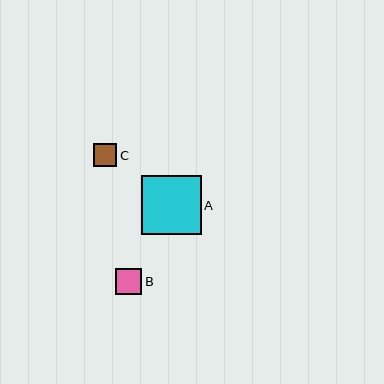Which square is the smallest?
Square C is the smallest with a size of approximately 23 pixels.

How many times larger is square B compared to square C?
Square B is approximately 1.1 times the size of square C.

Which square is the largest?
Square A is the largest with a size of approximately 59 pixels.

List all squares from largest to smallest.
From largest to smallest: A, B, C.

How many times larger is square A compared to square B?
Square A is approximately 2.3 times the size of square B.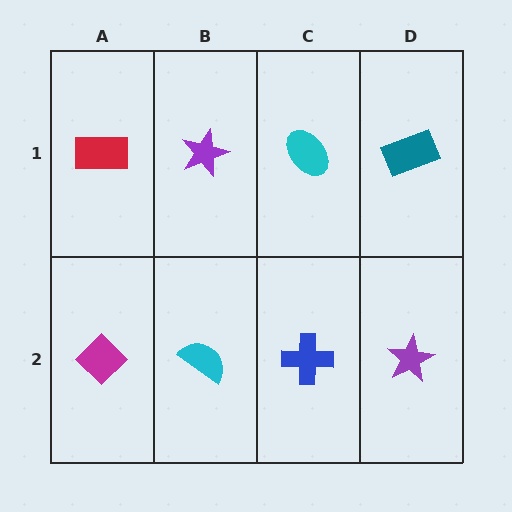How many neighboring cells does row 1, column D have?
2.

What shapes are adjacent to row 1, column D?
A purple star (row 2, column D), a cyan ellipse (row 1, column C).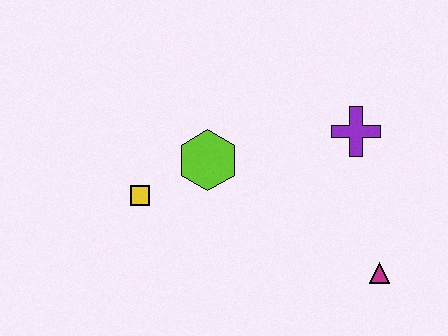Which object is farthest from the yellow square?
The magenta triangle is farthest from the yellow square.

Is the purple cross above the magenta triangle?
Yes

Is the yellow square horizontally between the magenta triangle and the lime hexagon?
No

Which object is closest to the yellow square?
The lime hexagon is closest to the yellow square.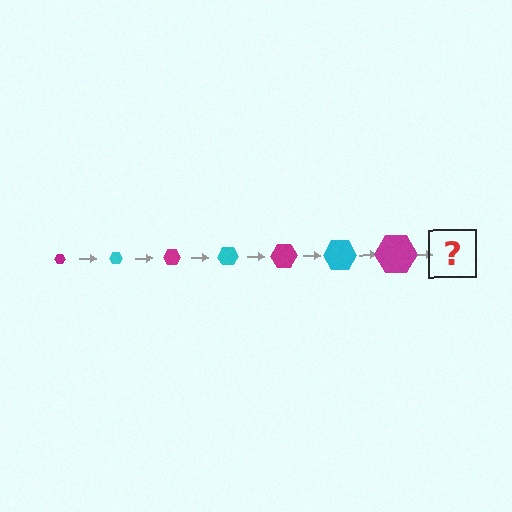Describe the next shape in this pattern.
It should be a cyan hexagon, larger than the previous one.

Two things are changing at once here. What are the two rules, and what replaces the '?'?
The two rules are that the hexagon grows larger each step and the color cycles through magenta and cyan. The '?' should be a cyan hexagon, larger than the previous one.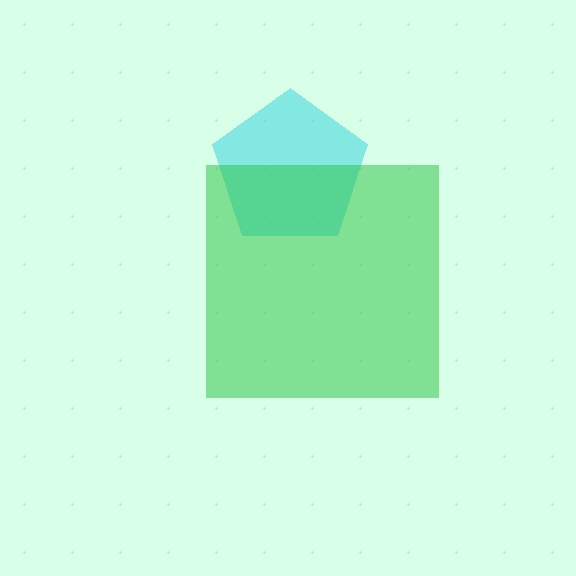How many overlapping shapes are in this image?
There are 2 overlapping shapes in the image.